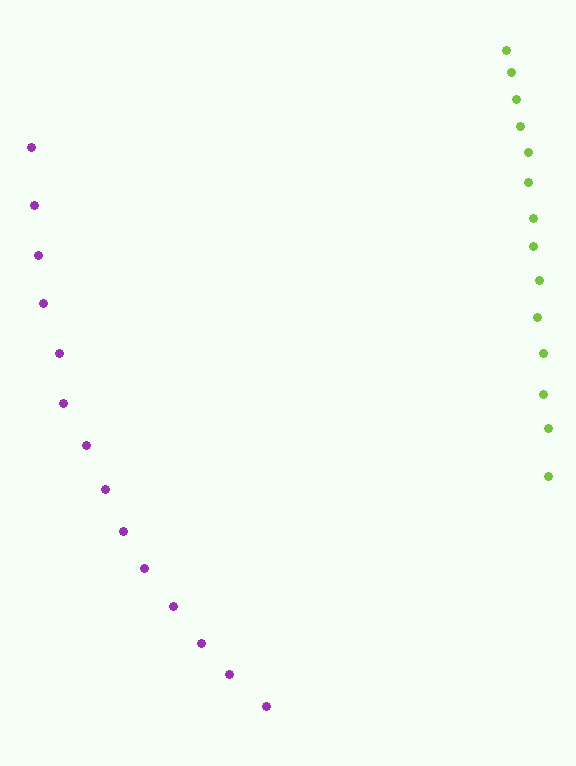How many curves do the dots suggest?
There are 2 distinct paths.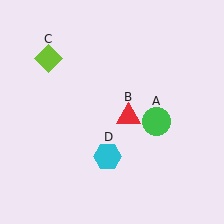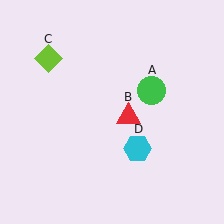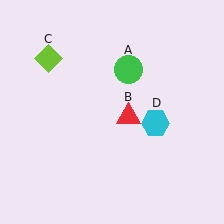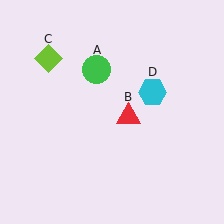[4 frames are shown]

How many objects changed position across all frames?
2 objects changed position: green circle (object A), cyan hexagon (object D).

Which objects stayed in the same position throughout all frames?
Red triangle (object B) and lime diamond (object C) remained stationary.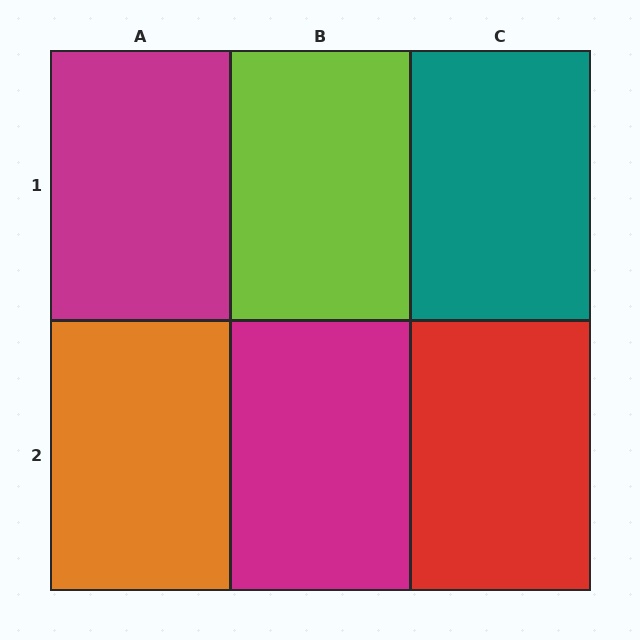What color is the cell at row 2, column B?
Magenta.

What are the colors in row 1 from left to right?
Magenta, lime, teal.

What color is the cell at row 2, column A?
Orange.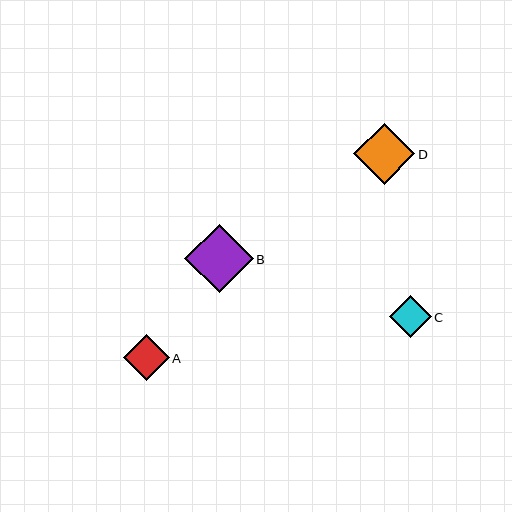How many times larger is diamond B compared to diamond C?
Diamond B is approximately 1.7 times the size of diamond C.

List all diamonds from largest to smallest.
From largest to smallest: B, D, A, C.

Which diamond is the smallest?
Diamond C is the smallest with a size of approximately 42 pixels.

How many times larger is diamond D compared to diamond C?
Diamond D is approximately 1.5 times the size of diamond C.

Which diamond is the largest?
Diamond B is the largest with a size of approximately 69 pixels.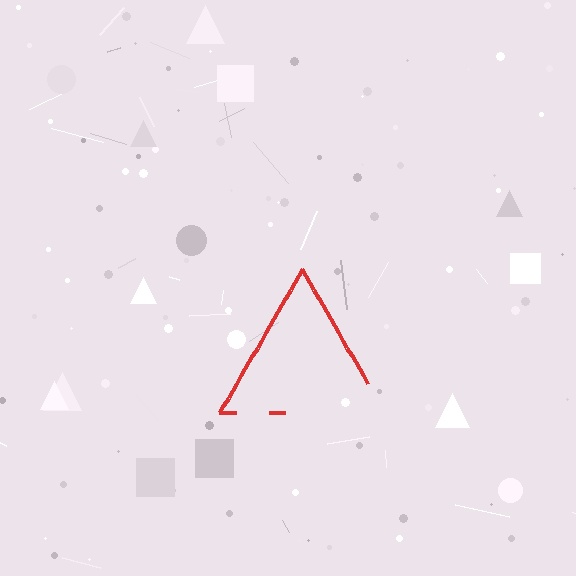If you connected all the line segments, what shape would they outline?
They would outline a triangle.